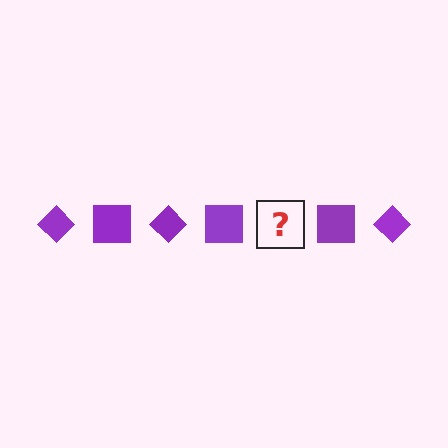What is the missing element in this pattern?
The missing element is a purple diamond.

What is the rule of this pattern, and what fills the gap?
The rule is that the pattern cycles through diamond, square shapes in purple. The gap should be filled with a purple diamond.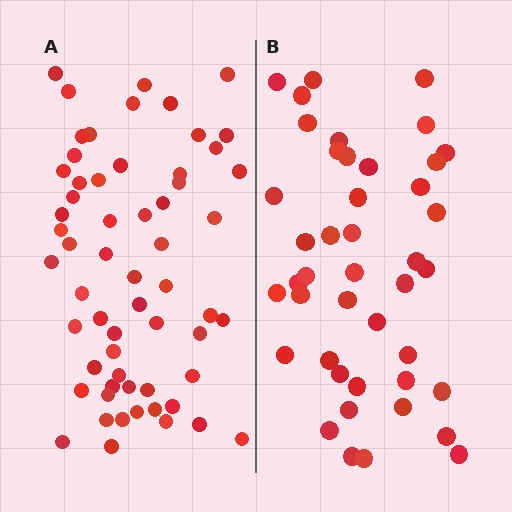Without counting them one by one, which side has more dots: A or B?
Region A (the left region) has more dots.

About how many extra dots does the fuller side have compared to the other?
Region A has approximately 15 more dots than region B.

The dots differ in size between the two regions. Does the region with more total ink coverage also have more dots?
No. Region B has more total ink coverage because its dots are larger, but region A actually contains more individual dots. Total area can be misleading — the number of items is what matters here.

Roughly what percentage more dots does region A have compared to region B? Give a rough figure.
About 40% more.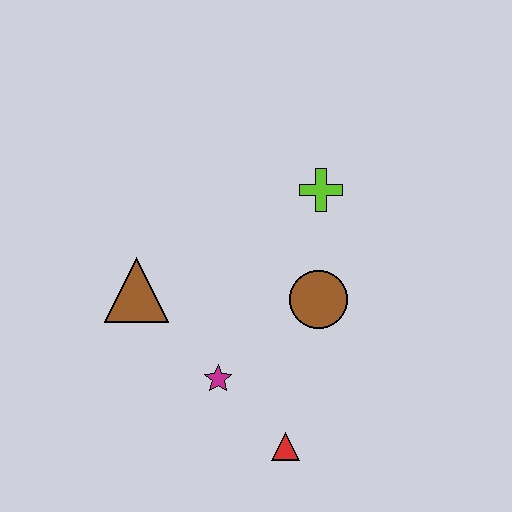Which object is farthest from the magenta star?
The lime cross is farthest from the magenta star.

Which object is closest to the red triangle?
The magenta star is closest to the red triangle.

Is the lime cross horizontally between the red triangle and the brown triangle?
No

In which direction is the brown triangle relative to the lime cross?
The brown triangle is to the left of the lime cross.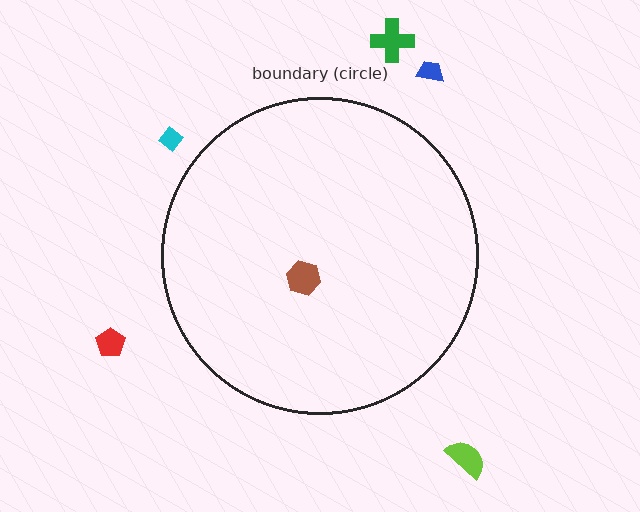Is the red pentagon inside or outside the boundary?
Outside.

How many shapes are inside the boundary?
1 inside, 5 outside.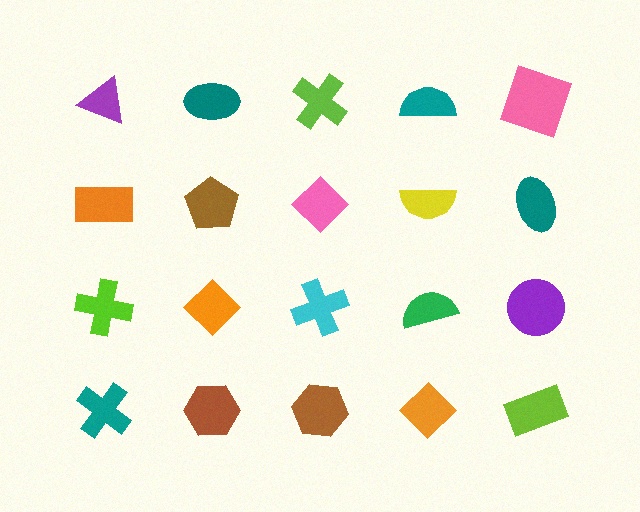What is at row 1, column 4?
A teal semicircle.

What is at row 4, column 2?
A brown hexagon.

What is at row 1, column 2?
A teal ellipse.